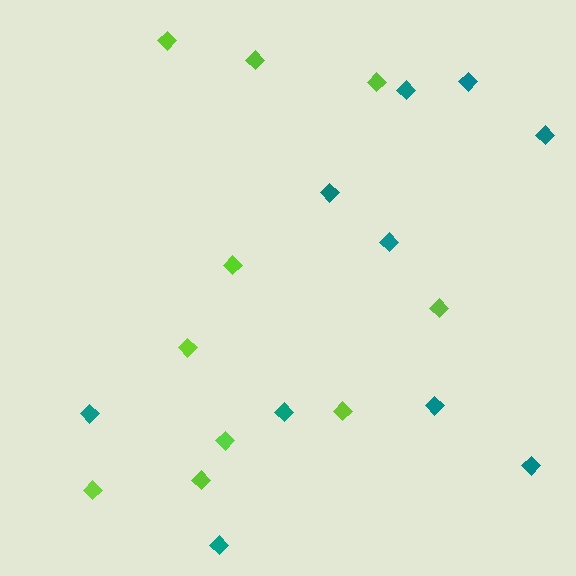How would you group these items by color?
There are 2 groups: one group of teal diamonds (10) and one group of lime diamonds (10).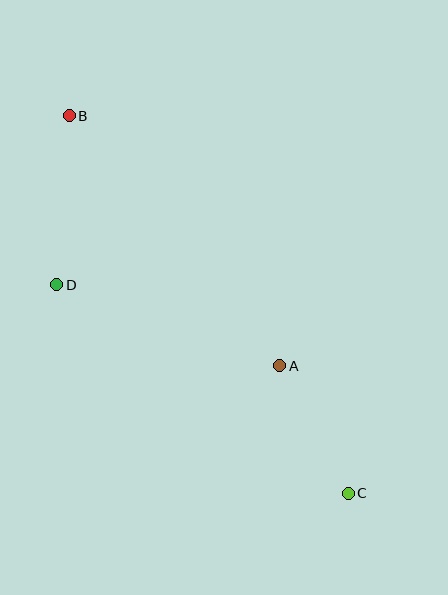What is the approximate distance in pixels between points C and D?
The distance between C and D is approximately 359 pixels.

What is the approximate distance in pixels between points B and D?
The distance between B and D is approximately 169 pixels.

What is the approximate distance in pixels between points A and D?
The distance between A and D is approximately 237 pixels.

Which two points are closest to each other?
Points A and C are closest to each other.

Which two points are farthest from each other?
Points B and C are farthest from each other.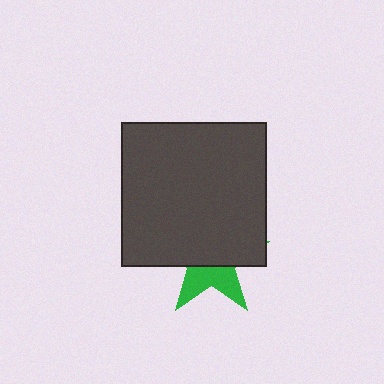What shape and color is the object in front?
The object in front is a dark gray square.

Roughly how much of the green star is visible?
A small part of it is visible (roughly 38%).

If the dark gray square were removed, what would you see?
You would see the complete green star.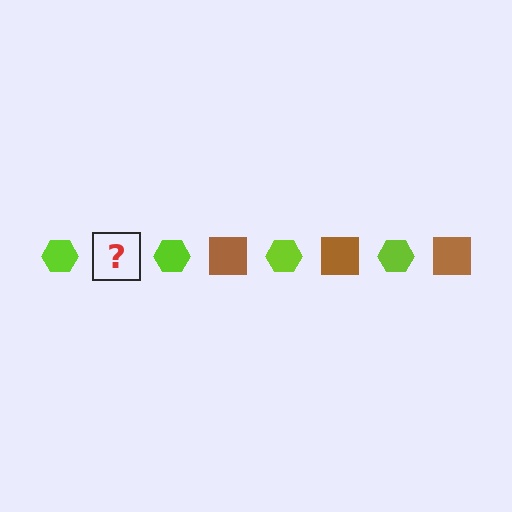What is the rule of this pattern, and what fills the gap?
The rule is that the pattern alternates between lime hexagon and brown square. The gap should be filled with a brown square.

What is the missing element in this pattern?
The missing element is a brown square.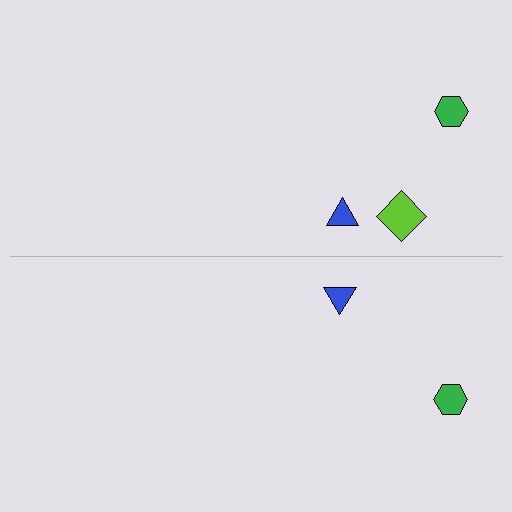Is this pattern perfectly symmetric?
No, the pattern is not perfectly symmetric. A lime diamond is missing from the bottom side.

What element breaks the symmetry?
A lime diamond is missing from the bottom side.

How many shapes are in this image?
There are 5 shapes in this image.